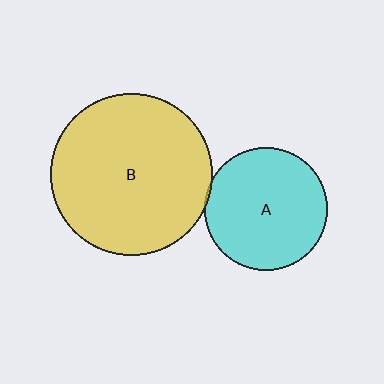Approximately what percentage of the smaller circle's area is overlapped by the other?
Approximately 5%.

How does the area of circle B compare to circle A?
Approximately 1.7 times.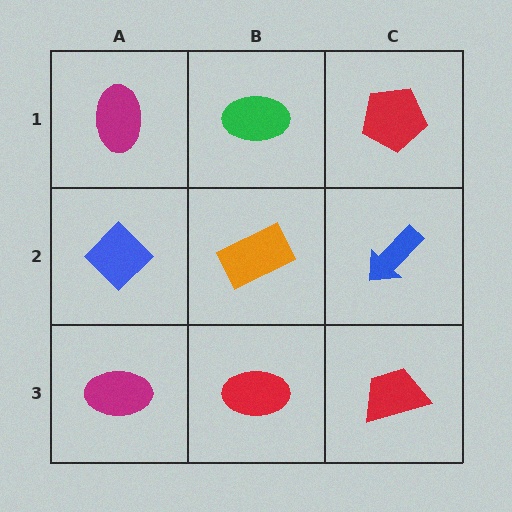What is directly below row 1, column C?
A blue arrow.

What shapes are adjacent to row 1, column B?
An orange rectangle (row 2, column B), a magenta ellipse (row 1, column A), a red pentagon (row 1, column C).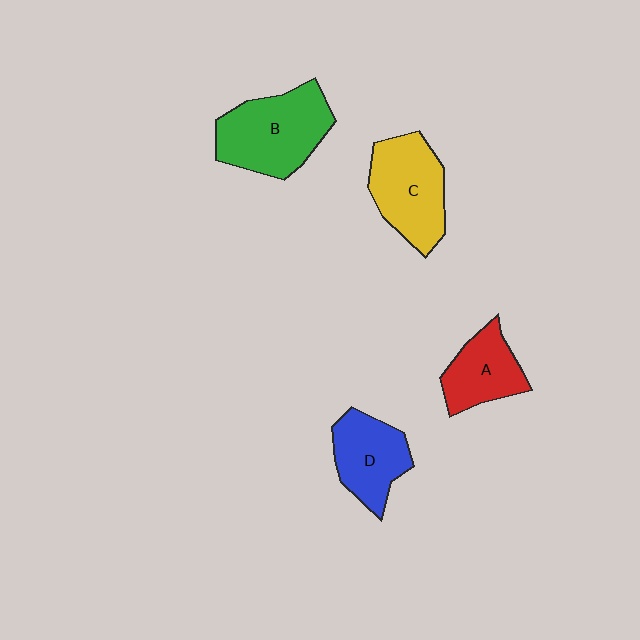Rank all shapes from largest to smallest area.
From largest to smallest: B (green), C (yellow), D (blue), A (red).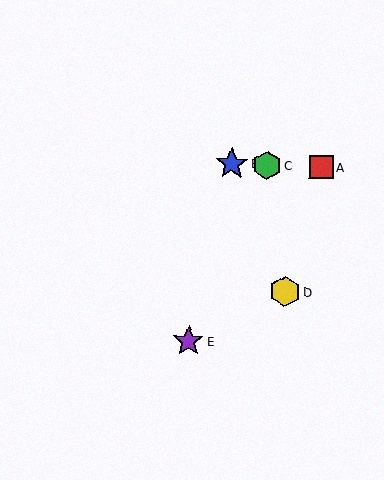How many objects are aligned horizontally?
3 objects (A, B, C) are aligned horizontally.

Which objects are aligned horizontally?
Objects A, B, C are aligned horizontally.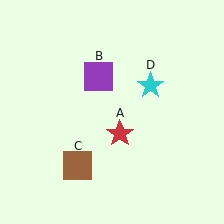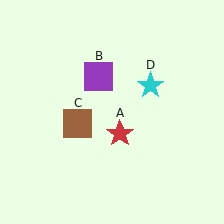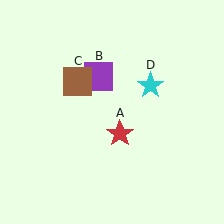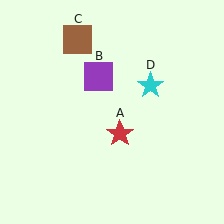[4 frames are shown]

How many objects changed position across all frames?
1 object changed position: brown square (object C).